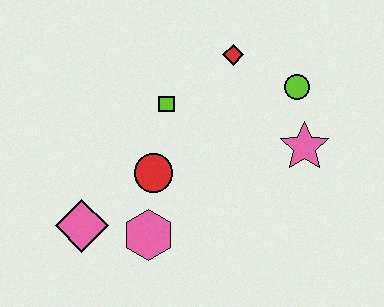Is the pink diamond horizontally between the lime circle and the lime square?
No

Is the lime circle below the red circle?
No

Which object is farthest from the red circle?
The lime circle is farthest from the red circle.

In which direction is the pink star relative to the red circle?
The pink star is to the right of the red circle.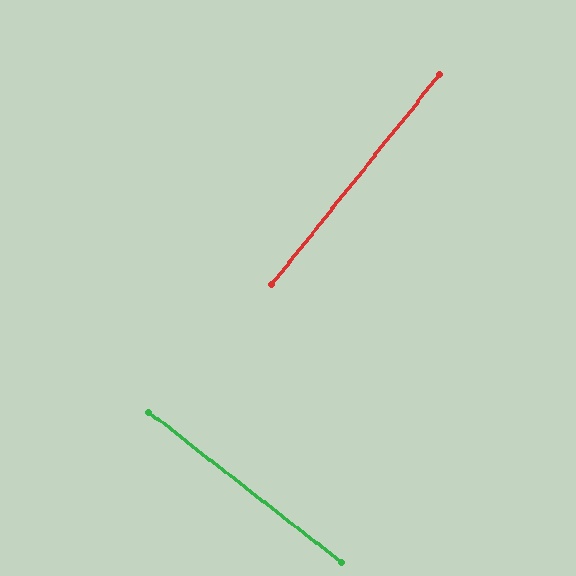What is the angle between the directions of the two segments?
Approximately 89 degrees.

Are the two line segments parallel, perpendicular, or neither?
Perpendicular — they meet at approximately 89°.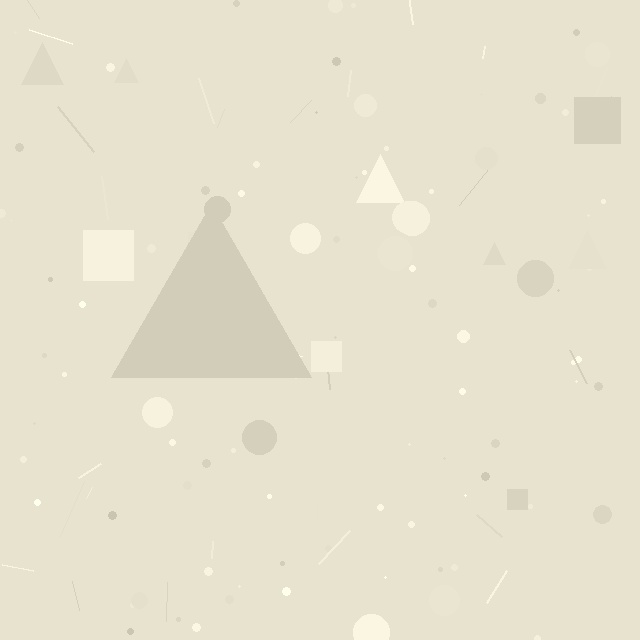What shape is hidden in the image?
A triangle is hidden in the image.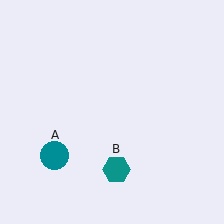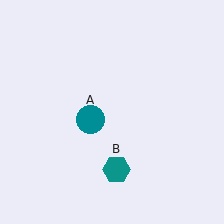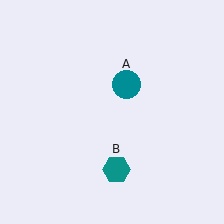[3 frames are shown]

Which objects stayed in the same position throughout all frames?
Teal hexagon (object B) remained stationary.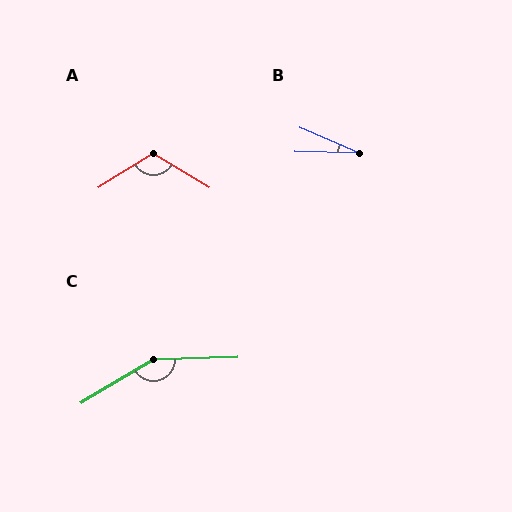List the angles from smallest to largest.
B (22°), A (117°), C (151°).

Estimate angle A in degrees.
Approximately 117 degrees.